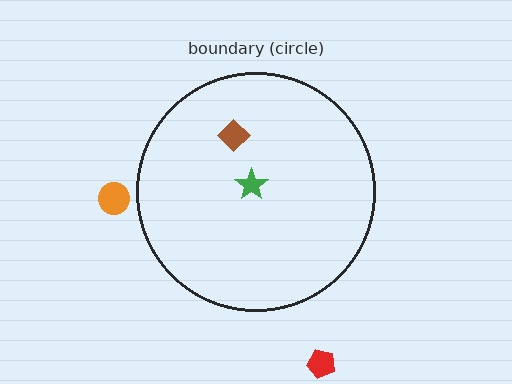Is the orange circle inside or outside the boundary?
Outside.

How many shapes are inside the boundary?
2 inside, 2 outside.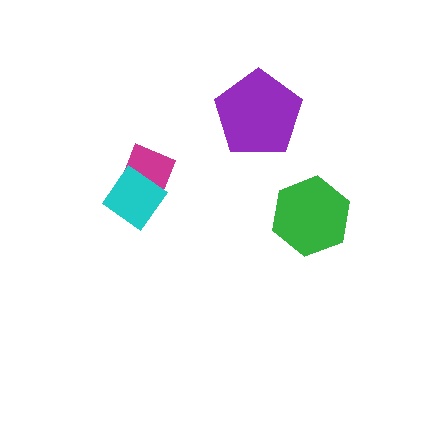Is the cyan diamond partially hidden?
No, no other shape covers it.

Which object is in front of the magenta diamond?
The cyan diamond is in front of the magenta diamond.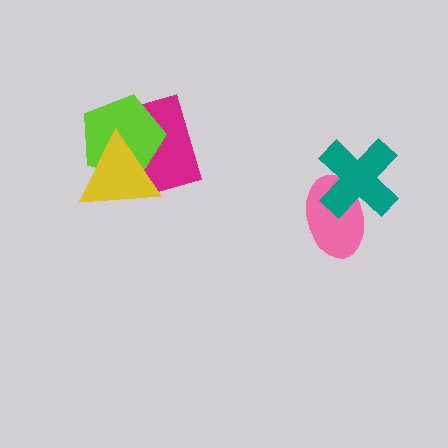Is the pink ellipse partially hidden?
Yes, it is partially covered by another shape.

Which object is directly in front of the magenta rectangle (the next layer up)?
The lime pentagon is directly in front of the magenta rectangle.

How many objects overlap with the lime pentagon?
2 objects overlap with the lime pentagon.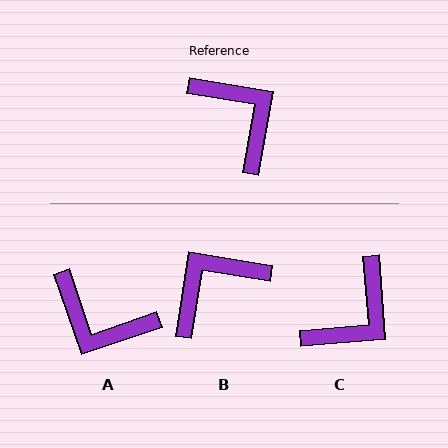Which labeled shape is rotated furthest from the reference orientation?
A, about 151 degrees away.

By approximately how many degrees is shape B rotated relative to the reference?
Approximately 91 degrees counter-clockwise.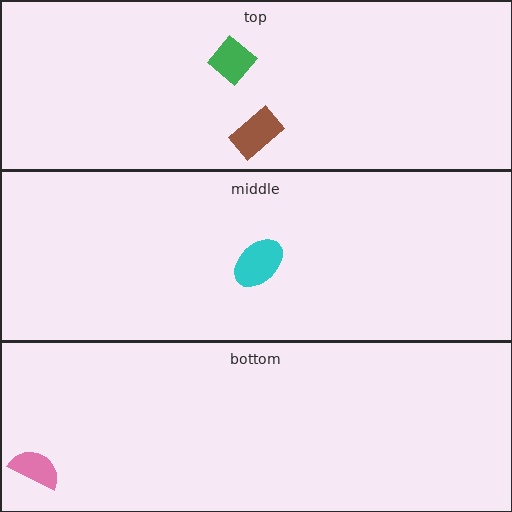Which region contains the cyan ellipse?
The middle region.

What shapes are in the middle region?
The cyan ellipse.